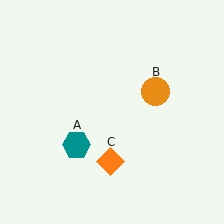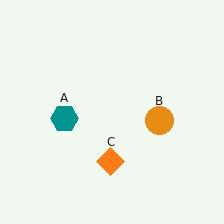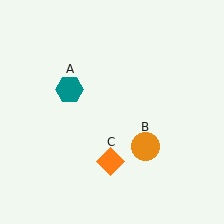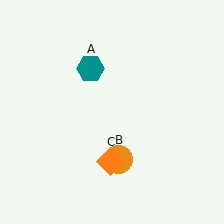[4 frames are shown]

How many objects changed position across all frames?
2 objects changed position: teal hexagon (object A), orange circle (object B).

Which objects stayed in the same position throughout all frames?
Orange diamond (object C) remained stationary.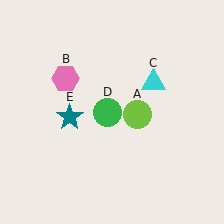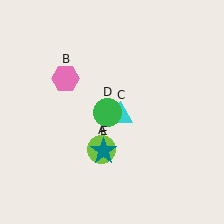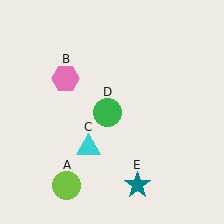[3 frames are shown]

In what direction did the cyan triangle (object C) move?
The cyan triangle (object C) moved down and to the left.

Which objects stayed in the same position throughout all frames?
Pink hexagon (object B) and green circle (object D) remained stationary.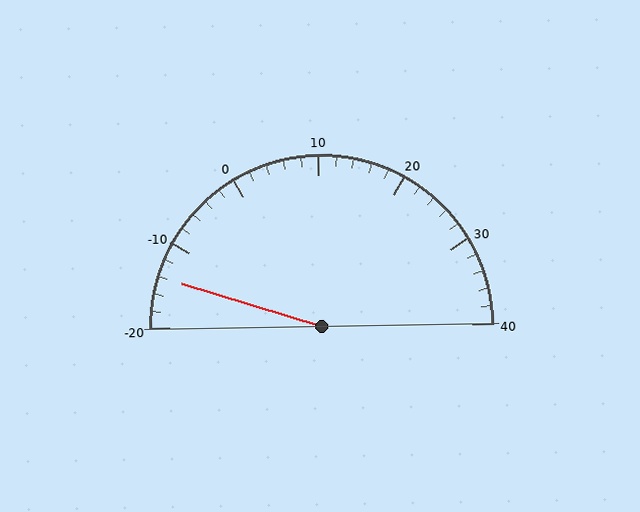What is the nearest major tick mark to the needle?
The nearest major tick mark is -10.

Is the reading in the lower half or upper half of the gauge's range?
The reading is in the lower half of the range (-20 to 40).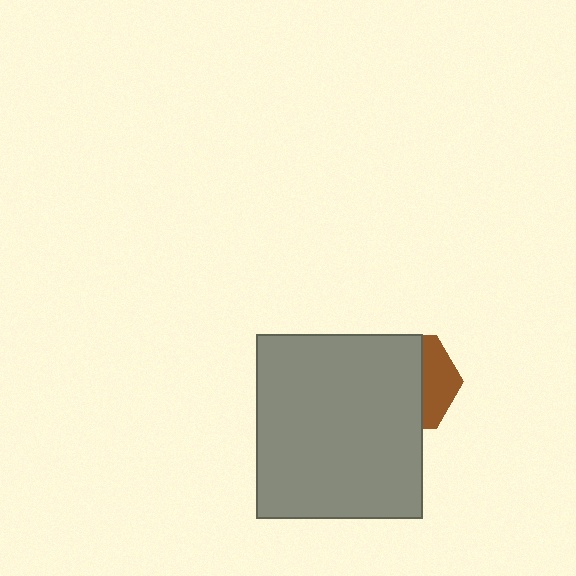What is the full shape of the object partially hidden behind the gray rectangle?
The partially hidden object is a brown hexagon.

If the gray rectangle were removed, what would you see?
You would see the complete brown hexagon.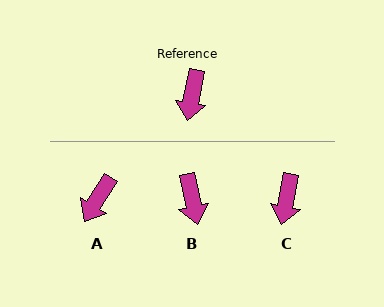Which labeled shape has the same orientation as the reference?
C.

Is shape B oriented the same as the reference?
No, it is off by about 23 degrees.